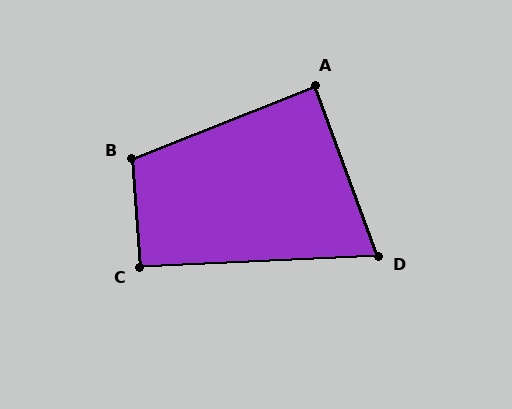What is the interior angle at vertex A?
Approximately 89 degrees (approximately right).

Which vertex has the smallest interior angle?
D, at approximately 72 degrees.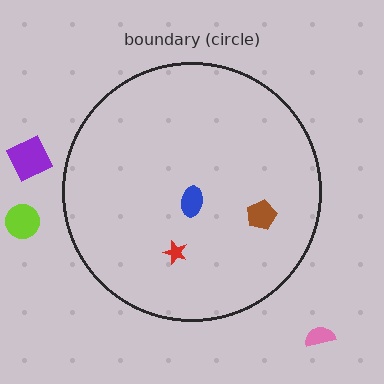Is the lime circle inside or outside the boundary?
Outside.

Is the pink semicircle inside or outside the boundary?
Outside.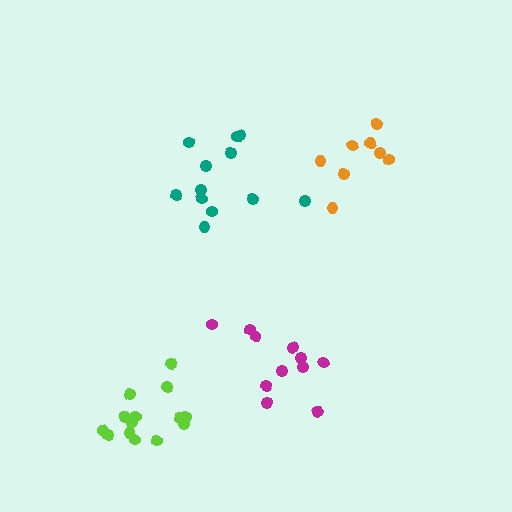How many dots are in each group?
Group 1: 12 dots, Group 2: 11 dots, Group 3: 14 dots, Group 4: 9 dots (46 total).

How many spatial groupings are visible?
There are 4 spatial groupings.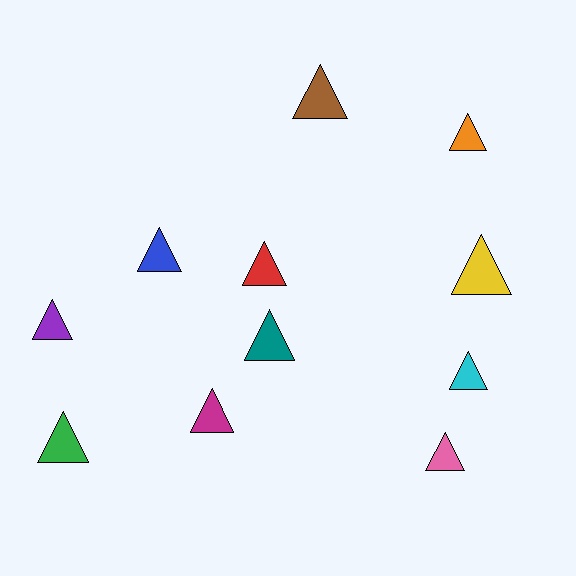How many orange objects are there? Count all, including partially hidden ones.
There is 1 orange object.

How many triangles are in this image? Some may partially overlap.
There are 11 triangles.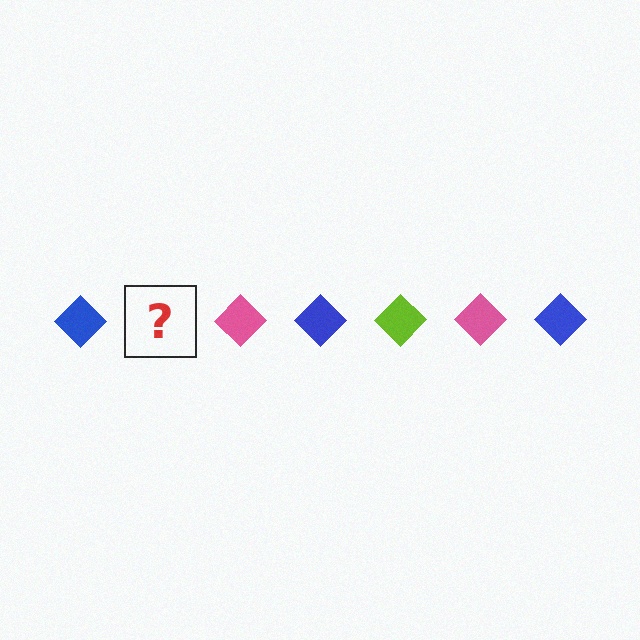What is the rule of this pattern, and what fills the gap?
The rule is that the pattern cycles through blue, lime, pink diamonds. The gap should be filled with a lime diamond.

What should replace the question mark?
The question mark should be replaced with a lime diamond.